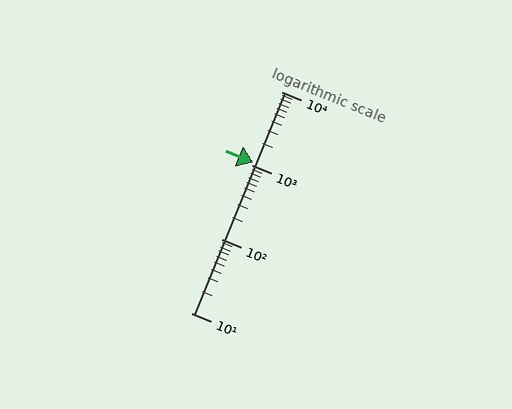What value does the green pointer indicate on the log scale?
The pointer indicates approximately 1100.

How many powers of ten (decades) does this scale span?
The scale spans 3 decades, from 10 to 10000.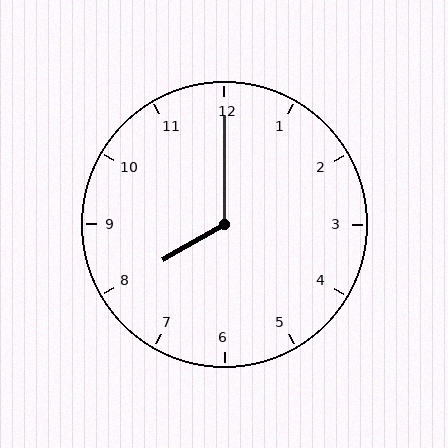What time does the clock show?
8:00.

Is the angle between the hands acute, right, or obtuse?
It is obtuse.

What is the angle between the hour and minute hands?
Approximately 120 degrees.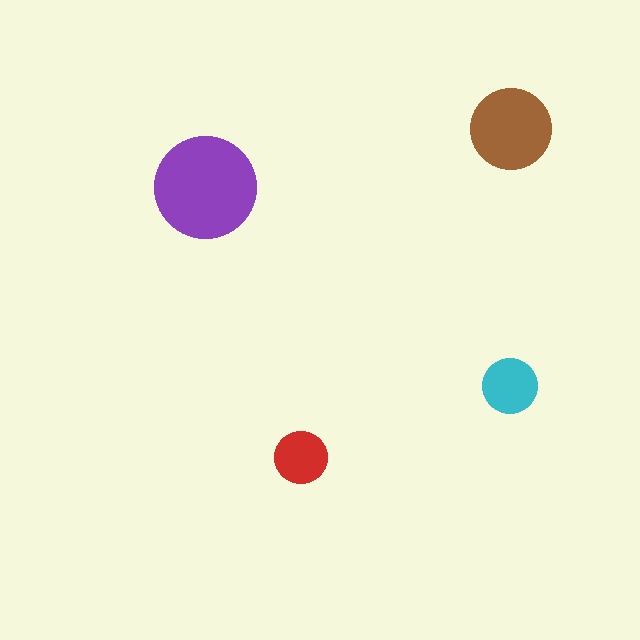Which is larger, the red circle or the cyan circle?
The cyan one.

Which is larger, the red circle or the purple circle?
The purple one.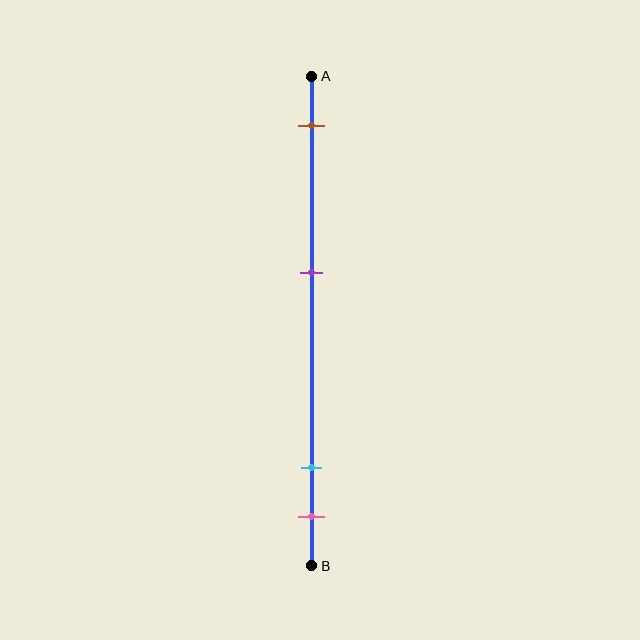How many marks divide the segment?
There are 4 marks dividing the segment.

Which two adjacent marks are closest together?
The cyan and pink marks are the closest adjacent pair.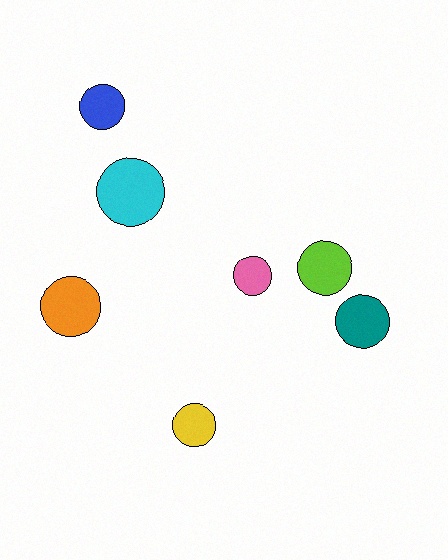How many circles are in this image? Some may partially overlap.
There are 7 circles.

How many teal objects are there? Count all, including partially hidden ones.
There is 1 teal object.